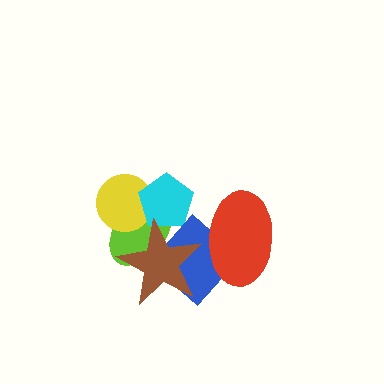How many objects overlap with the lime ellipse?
4 objects overlap with the lime ellipse.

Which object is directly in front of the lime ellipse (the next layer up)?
The yellow circle is directly in front of the lime ellipse.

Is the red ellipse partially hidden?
No, no other shape covers it.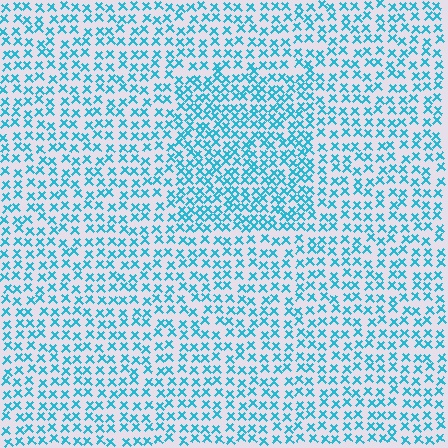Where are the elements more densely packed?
The elements are more densely packed inside the rectangle boundary.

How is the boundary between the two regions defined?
The boundary is defined by a change in element density (approximately 1.6x ratio). All elements are the same color, size, and shape.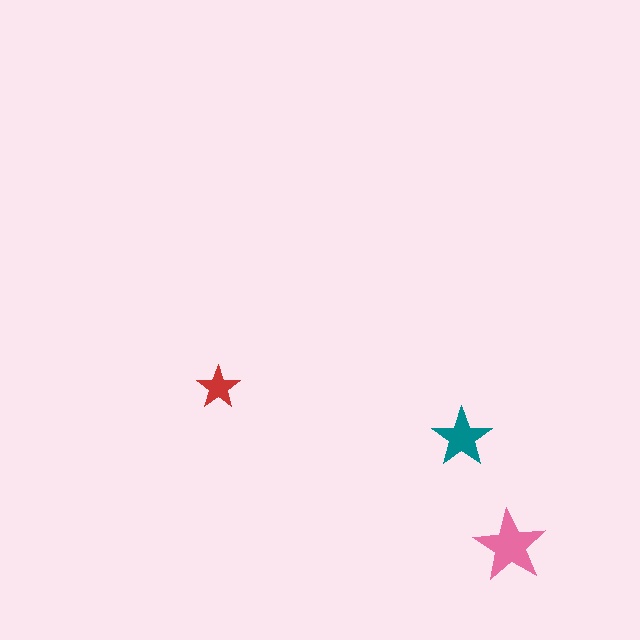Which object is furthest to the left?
The red star is leftmost.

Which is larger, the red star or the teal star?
The teal one.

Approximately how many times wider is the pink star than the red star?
About 1.5 times wider.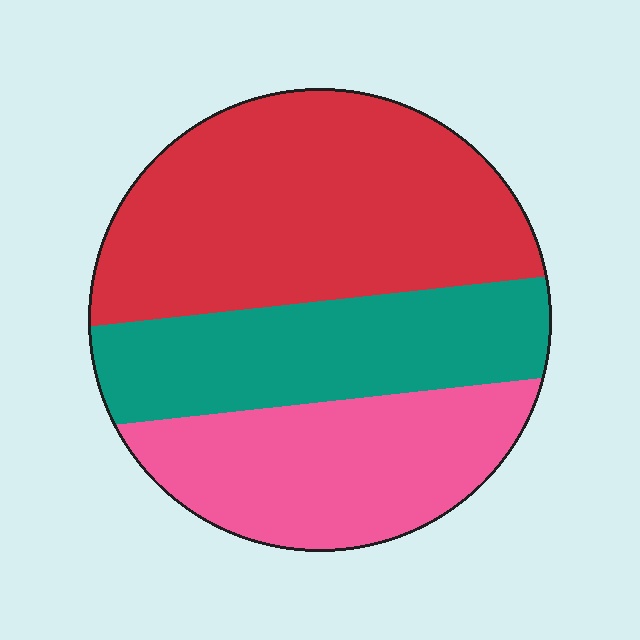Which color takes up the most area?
Red, at roughly 45%.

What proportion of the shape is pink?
Pink covers 28% of the shape.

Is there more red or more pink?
Red.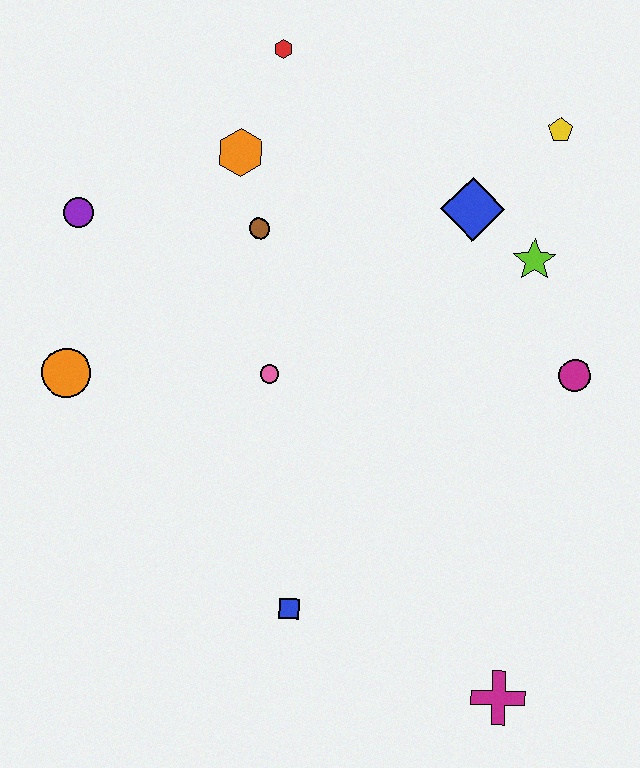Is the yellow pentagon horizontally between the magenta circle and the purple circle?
Yes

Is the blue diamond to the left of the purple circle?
No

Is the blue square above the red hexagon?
No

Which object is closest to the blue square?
The magenta cross is closest to the blue square.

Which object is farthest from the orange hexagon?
The magenta cross is farthest from the orange hexagon.